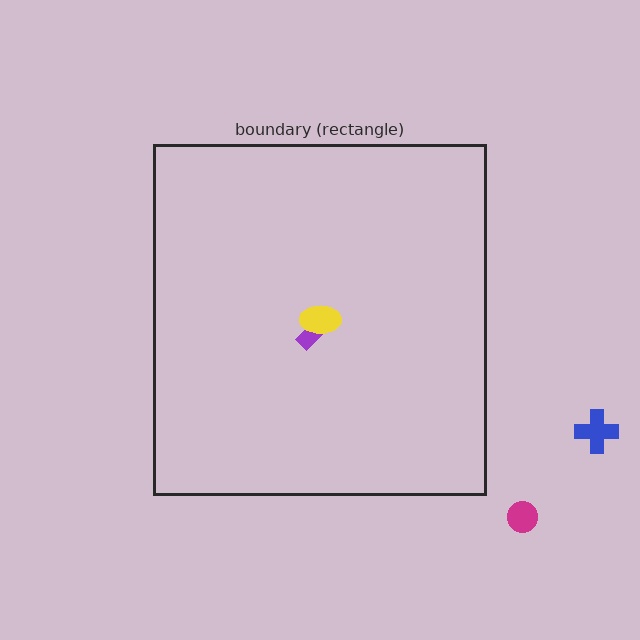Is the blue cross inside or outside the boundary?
Outside.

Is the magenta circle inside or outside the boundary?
Outside.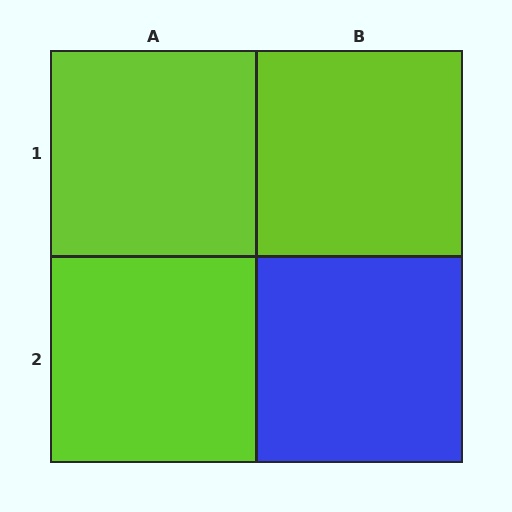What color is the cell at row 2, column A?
Lime.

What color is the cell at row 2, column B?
Blue.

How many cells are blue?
1 cell is blue.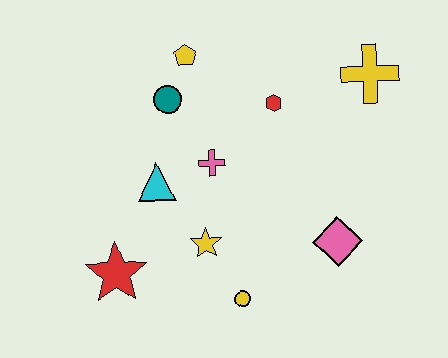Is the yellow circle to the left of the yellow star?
No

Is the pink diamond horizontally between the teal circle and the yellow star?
No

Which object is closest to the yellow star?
The yellow circle is closest to the yellow star.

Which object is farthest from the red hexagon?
The red star is farthest from the red hexagon.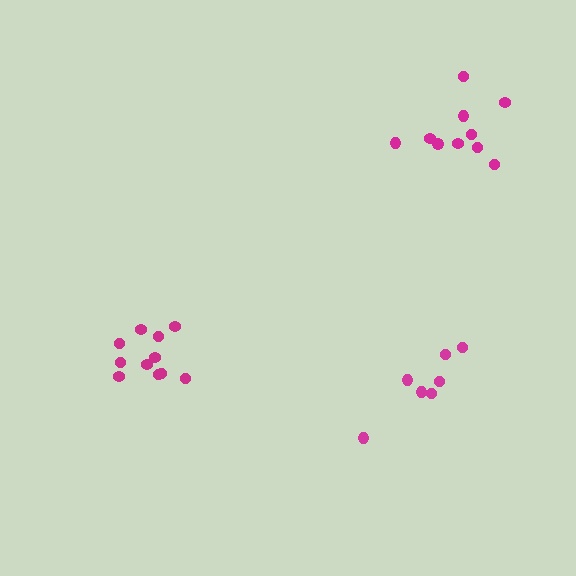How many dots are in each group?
Group 1: 10 dots, Group 2: 11 dots, Group 3: 7 dots (28 total).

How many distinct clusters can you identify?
There are 3 distinct clusters.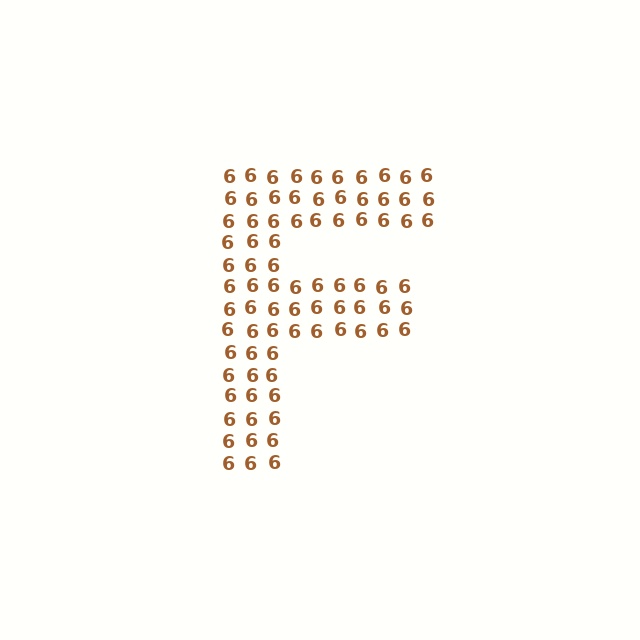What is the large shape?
The large shape is the letter F.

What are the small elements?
The small elements are digit 6's.